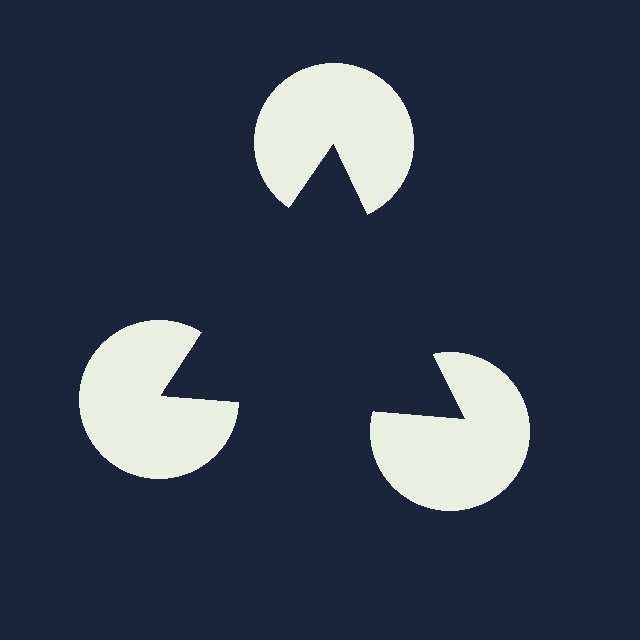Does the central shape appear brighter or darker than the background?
It typically appears slightly darker than the background, even though no actual brightness change is drawn.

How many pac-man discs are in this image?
There are 3 — one at each vertex of the illusory triangle.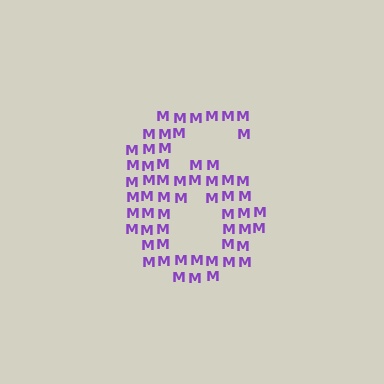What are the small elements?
The small elements are letter M's.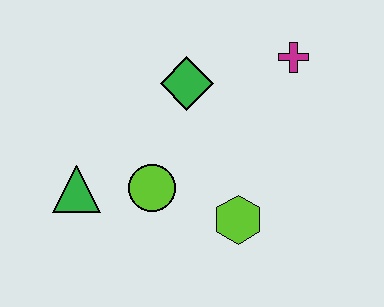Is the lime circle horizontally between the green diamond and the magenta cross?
No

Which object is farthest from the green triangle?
The magenta cross is farthest from the green triangle.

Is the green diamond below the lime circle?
No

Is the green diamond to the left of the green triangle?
No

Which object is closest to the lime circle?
The green triangle is closest to the lime circle.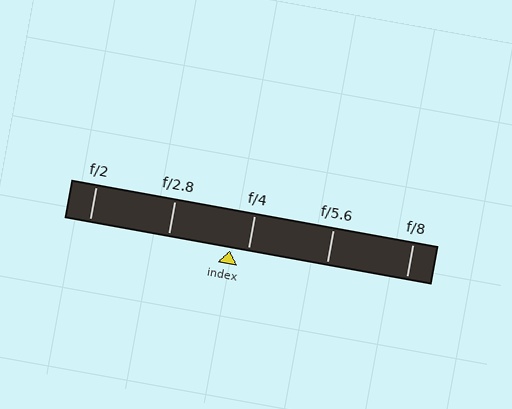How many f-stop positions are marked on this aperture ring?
There are 5 f-stop positions marked.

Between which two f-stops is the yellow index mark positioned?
The index mark is between f/2.8 and f/4.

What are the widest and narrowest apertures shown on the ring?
The widest aperture shown is f/2 and the narrowest is f/8.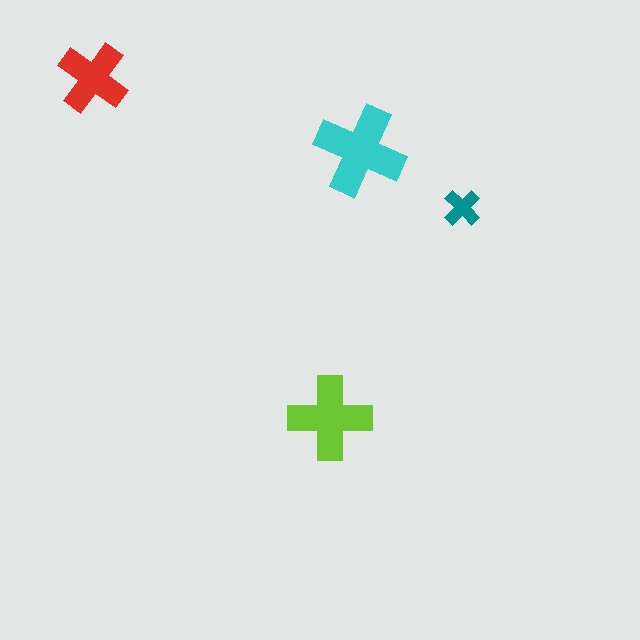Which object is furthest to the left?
The red cross is leftmost.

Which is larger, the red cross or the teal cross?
The red one.